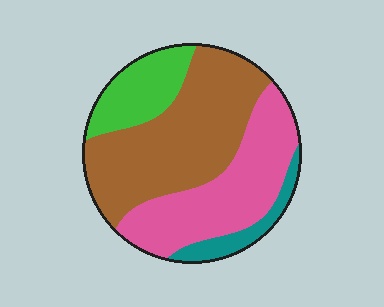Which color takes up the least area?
Teal, at roughly 10%.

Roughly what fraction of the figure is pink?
Pink takes up about one third (1/3) of the figure.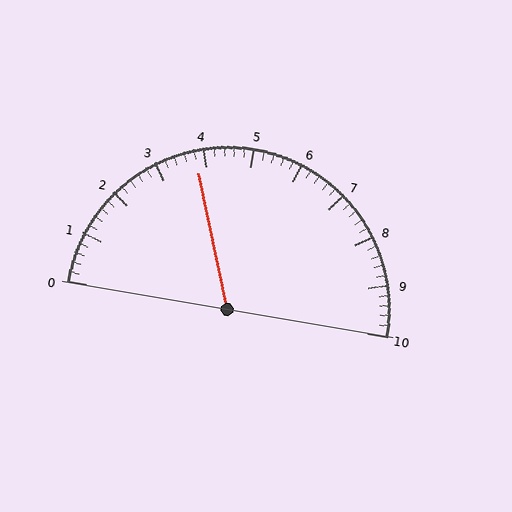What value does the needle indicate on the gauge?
The needle indicates approximately 3.8.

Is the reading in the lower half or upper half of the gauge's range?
The reading is in the lower half of the range (0 to 10).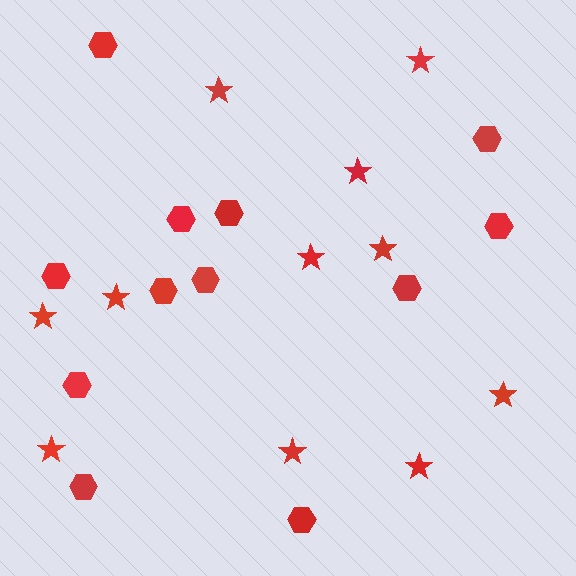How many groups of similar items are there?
There are 2 groups: one group of stars (11) and one group of hexagons (12).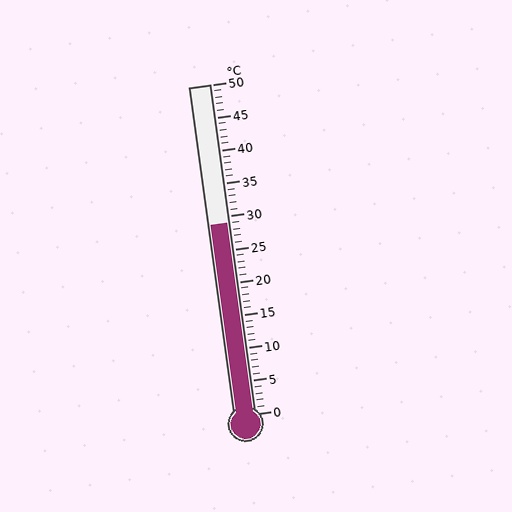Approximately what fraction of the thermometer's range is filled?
The thermometer is filled to approximately 60% of its range.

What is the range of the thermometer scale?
The thermometer scale ranges from 0°C to 50°C.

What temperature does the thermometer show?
The thermometer shows approximately 29°C.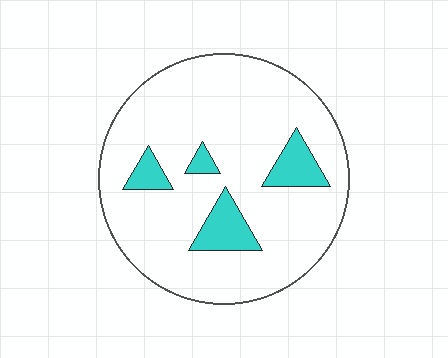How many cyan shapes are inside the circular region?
4.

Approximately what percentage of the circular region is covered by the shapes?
Approximately 15%.